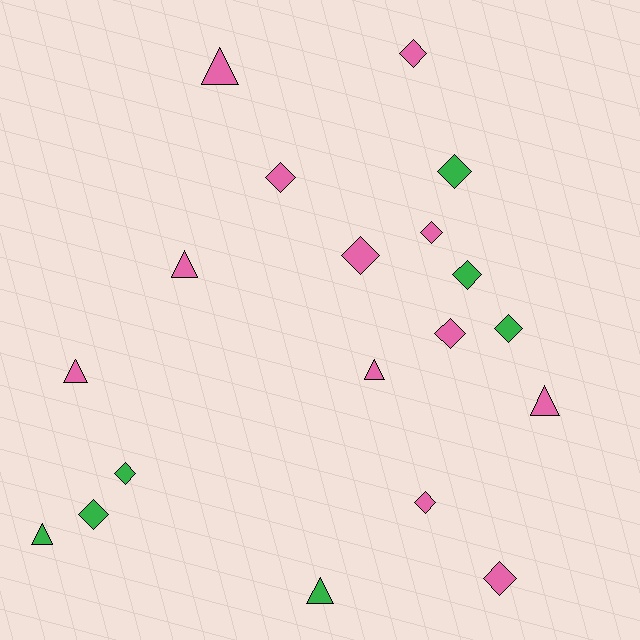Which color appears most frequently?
Pink, with 12 objects.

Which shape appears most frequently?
Diamond, with 12 objects.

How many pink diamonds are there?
There are 7 pink diamonds.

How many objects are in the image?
There are 19 objects.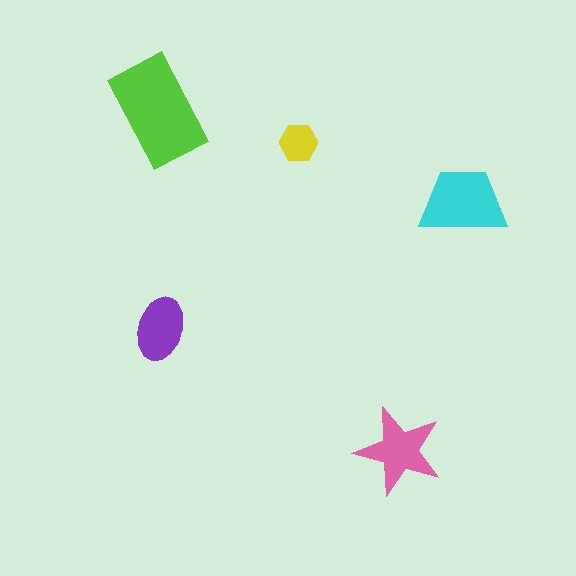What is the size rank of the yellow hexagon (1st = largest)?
5th.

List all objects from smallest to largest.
The yellow hexagon, the purple ellipse, the pink star, the cyan trapezoid, the lime rectangle.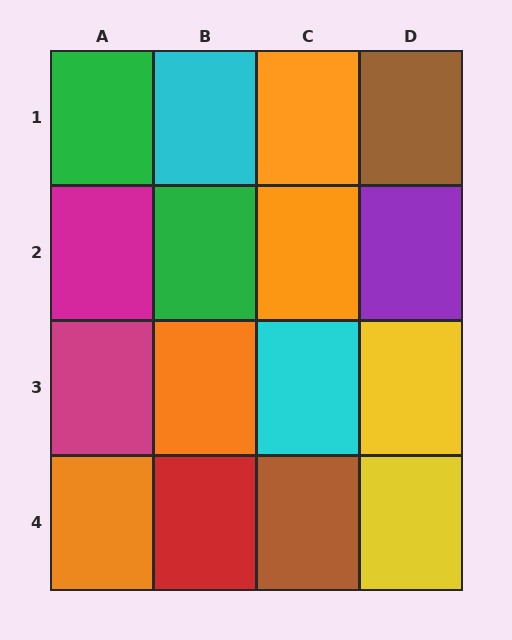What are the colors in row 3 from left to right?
Magenta, orange, cyan, yellow.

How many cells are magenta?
2 cells are magenta.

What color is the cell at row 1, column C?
Orange.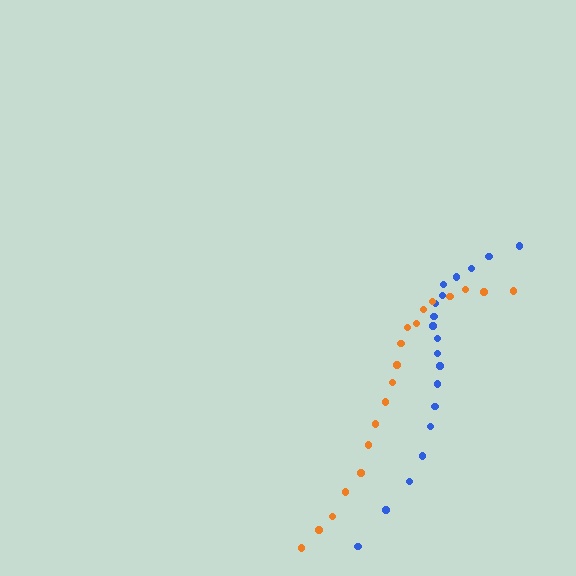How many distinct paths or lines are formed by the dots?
There are 2 distinct paths.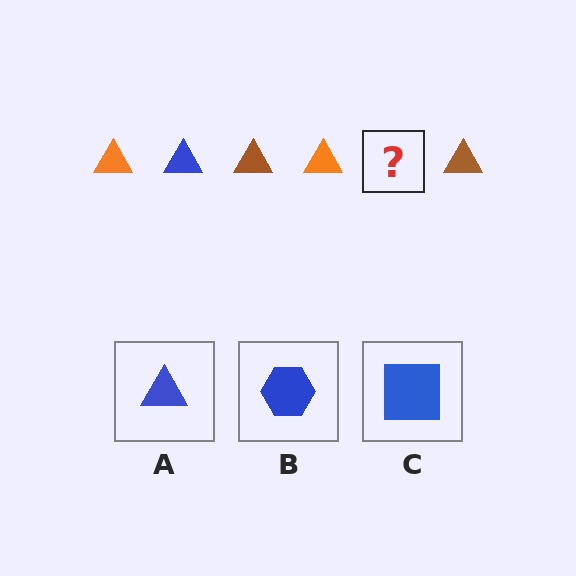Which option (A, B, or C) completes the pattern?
A.